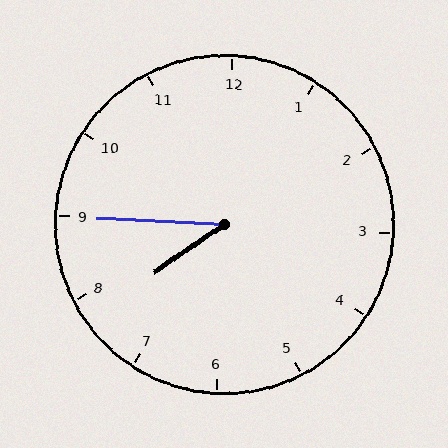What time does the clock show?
7:45.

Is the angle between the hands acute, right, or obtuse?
It is acute.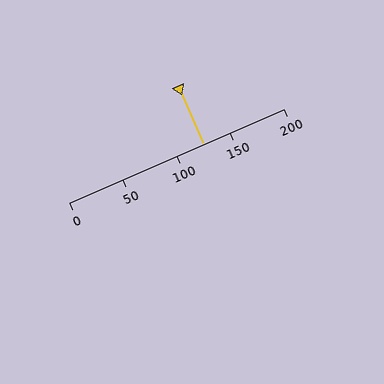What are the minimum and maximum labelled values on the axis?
The axis runs from 0 to 200.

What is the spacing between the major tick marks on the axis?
The major ticks are spaced 50 apart.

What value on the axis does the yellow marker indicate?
The marker indicates approximately 125.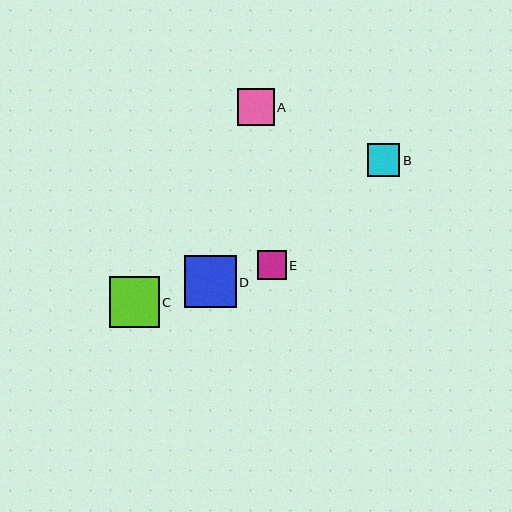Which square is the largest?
Square D is the largest with a size of approximately 52 pixels.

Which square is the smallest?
Square E is the smallest with a size of approximately 29 pixels.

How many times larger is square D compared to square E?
Square D is approximately 1.8 times the size of square E.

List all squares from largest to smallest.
From largest to smallest: D, C, A, B, E.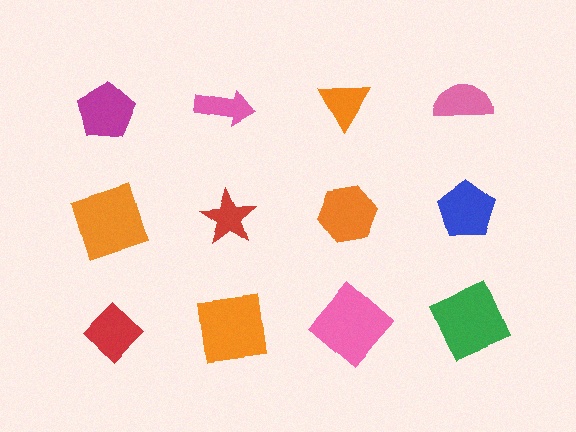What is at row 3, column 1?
A red diamond.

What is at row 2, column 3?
An orange hexagon.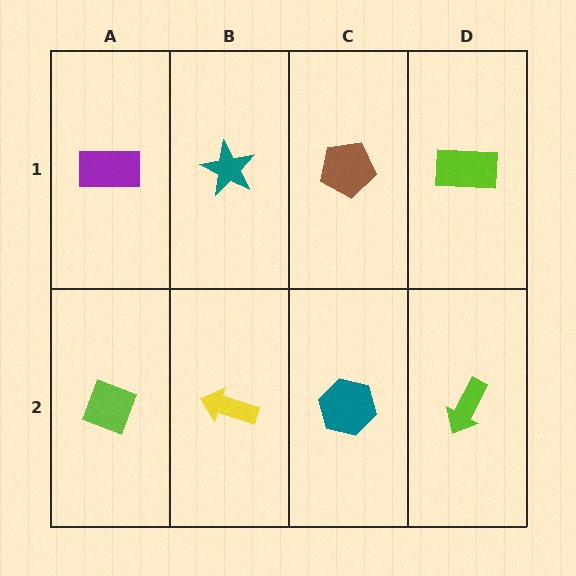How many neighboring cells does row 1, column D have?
2.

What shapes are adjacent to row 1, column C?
A teal hexagon (row 2, column C), a teal star (row 1, column B), a lime rectangle (row 1, column D).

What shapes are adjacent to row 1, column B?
A yellow arrow (row 2, column B), a purple rectangle (row 1, column A), a brown pentagon (row 1, column C).